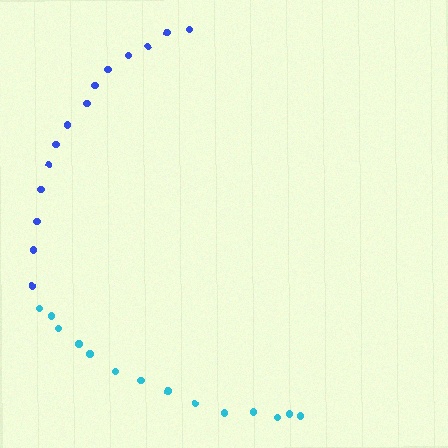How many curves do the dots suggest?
There are 2 distinct paths.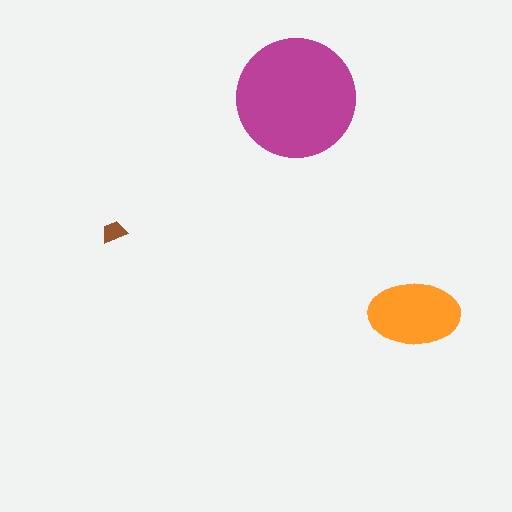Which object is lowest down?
The orange ellipse is bottommost.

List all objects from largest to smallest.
The magenta circle, the orange ellipse, the brown trapezoid.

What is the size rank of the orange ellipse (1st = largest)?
2nd.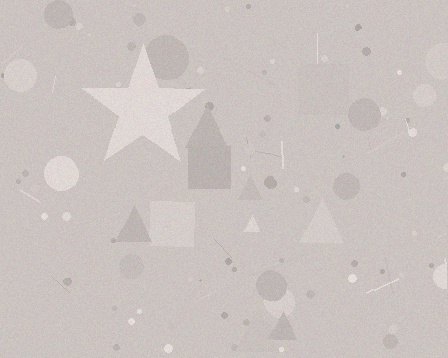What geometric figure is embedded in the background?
A star is embedded in the background.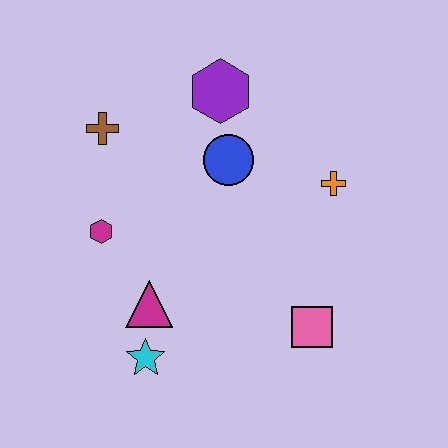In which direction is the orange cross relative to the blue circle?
The orange cross is to the right of the blue circle.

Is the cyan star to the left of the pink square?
Yes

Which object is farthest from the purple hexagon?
The cyan star is farthest from the purple hexagon.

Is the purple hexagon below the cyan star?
No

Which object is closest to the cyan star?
The magenta triangle is closest to the cyan star.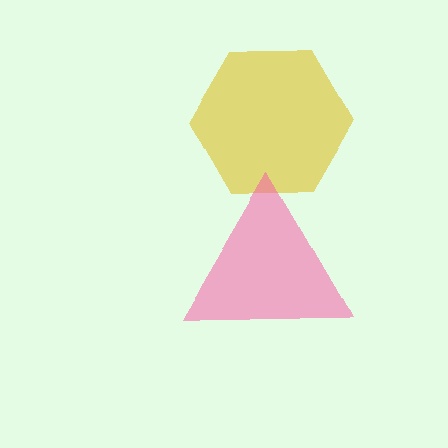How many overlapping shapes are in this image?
There are 2 overlapping shapes in the image.